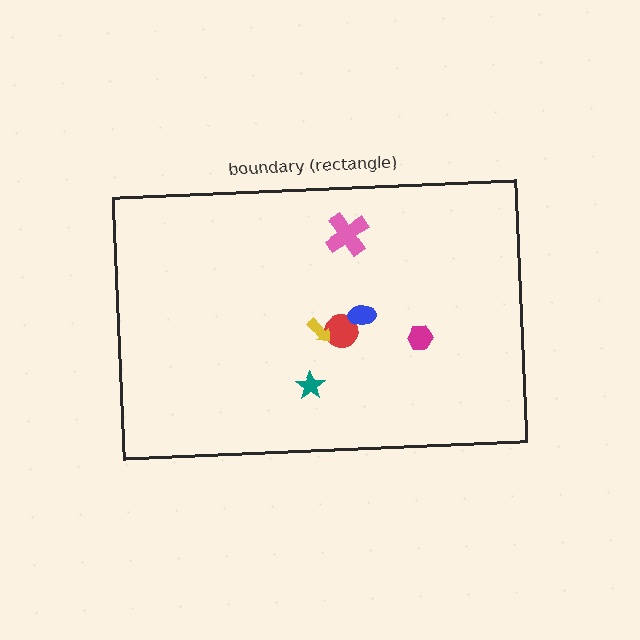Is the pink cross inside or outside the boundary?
Inside.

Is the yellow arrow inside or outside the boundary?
Inside.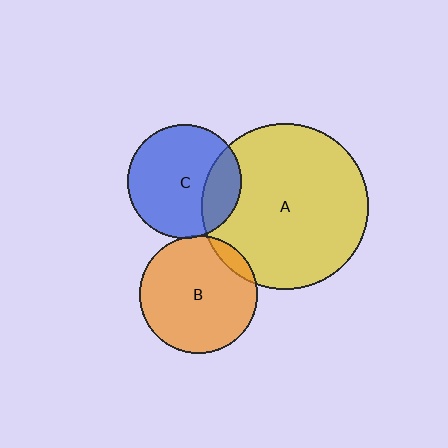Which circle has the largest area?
Circle A (yellow).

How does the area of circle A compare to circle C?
Approximately 2.1 times.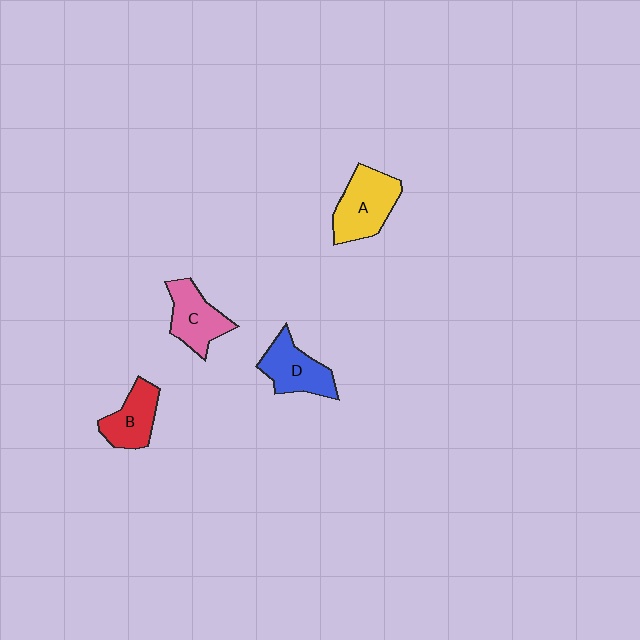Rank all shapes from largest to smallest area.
From largest to smallest: A (yellow), D (blue), C (pink), B (red).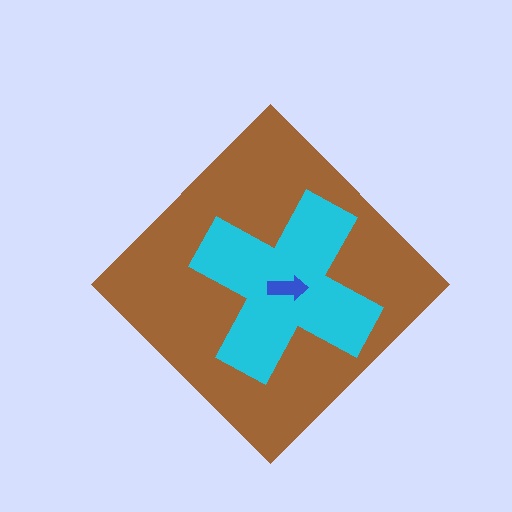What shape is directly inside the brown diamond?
The cyan cross.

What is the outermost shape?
The brown diamond.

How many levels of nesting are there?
3.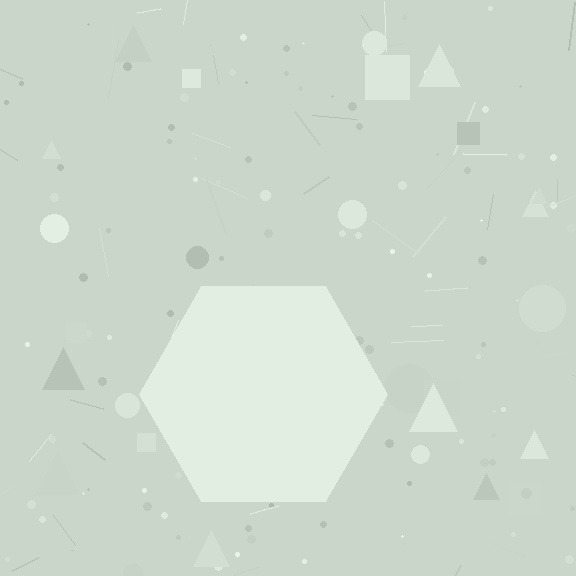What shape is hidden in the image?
A hexagon is hidden in the image.